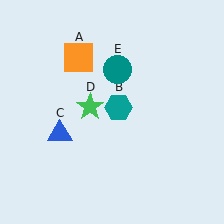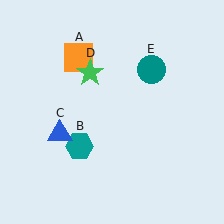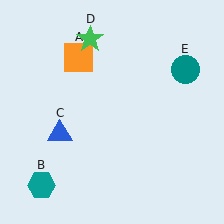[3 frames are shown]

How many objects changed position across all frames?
3 objects changed position: teal hexagon (object B), green star (object D), teal circle (object E).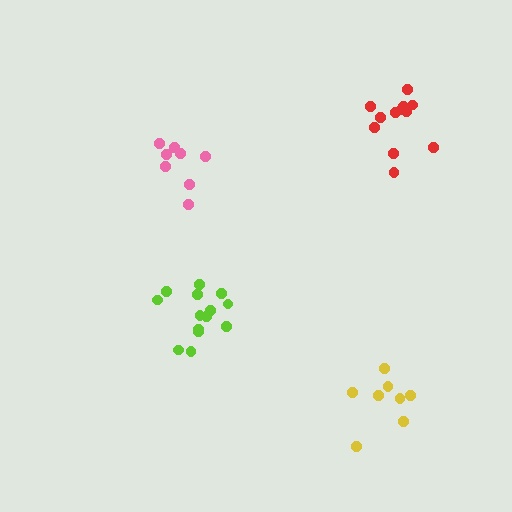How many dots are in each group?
Group 1: 9 dots, Group 2: 13 dots, Group 3: 14 dots, Group 4: 8 dots (44 total).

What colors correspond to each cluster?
The clusters are colored: pink, red, lime, yellow.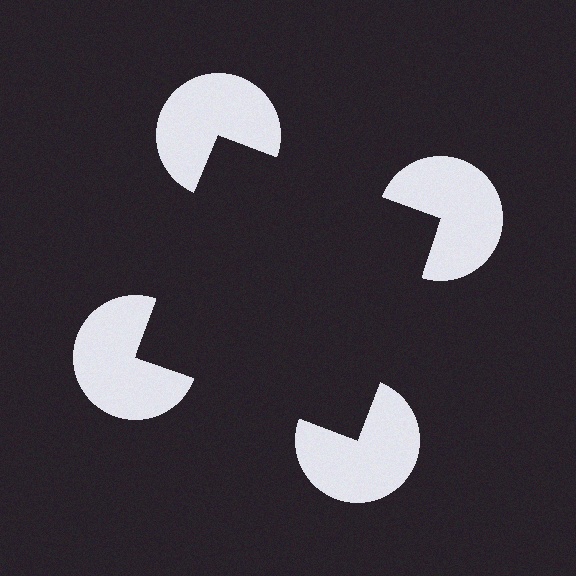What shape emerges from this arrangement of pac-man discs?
An illusory square — its edges are inferred from the aligned wedge cuts in the pac-man discs, not physically drawn.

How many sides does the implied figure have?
4 sides.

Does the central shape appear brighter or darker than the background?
It typically appears slightly darker than the background, even though no actual brightness change is drawn.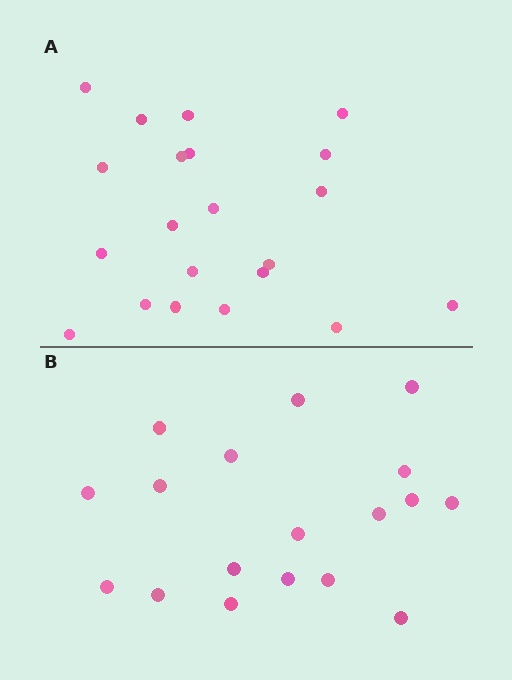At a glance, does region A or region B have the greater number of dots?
Region A (the top region) has more dots.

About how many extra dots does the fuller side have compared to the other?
Region A has just a few more — roughly 2 or 3 more dots than region B.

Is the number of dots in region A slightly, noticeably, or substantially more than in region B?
Region A has only slightly more — the two regions are fairly close. The ratio is roughly 1.2 to 1.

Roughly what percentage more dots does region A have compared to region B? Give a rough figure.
About 15% more.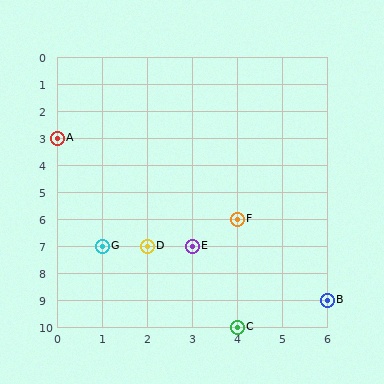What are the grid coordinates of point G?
Point G is at grid coordinates (1, 7).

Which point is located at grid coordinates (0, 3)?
Point A is at (0, 3).